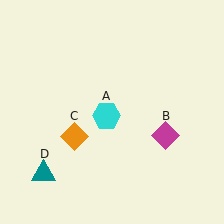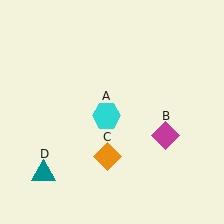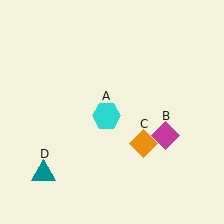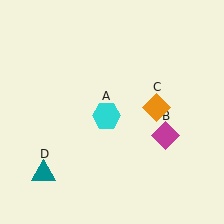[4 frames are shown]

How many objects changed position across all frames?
1 object changed position: orange diamond (object C).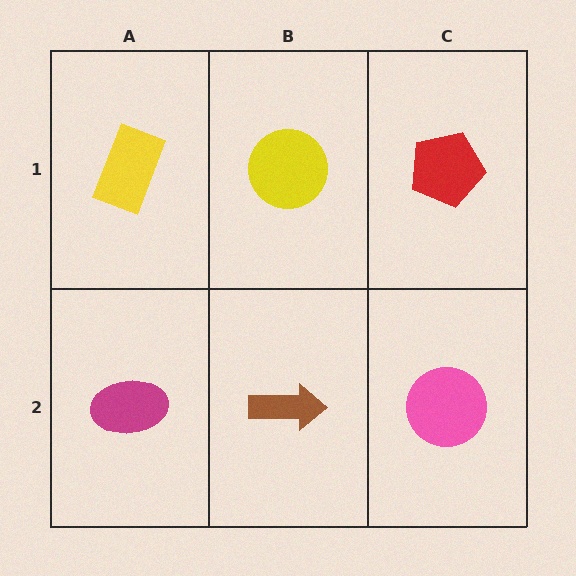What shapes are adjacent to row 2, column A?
A yellow rectangle (row 1, column A), a brown arrow (row 2, column B).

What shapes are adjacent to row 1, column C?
A pink circle (row 2, column C), a yellow circle (row 1, column B).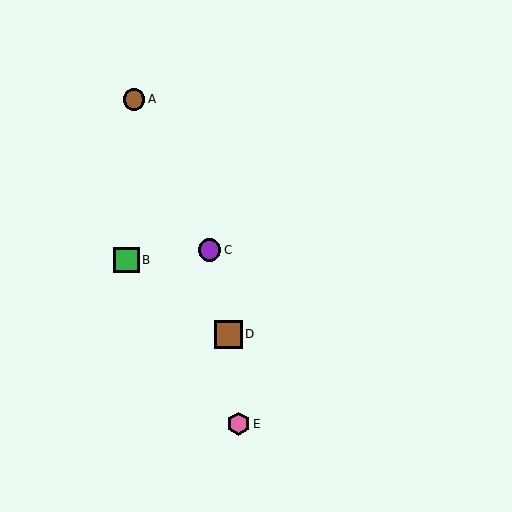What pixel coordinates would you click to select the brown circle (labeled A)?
Click at (134, 99) to select the brown circle A.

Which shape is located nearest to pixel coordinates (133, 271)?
The green square (labeled B) at (127, 260) is nearest to that location.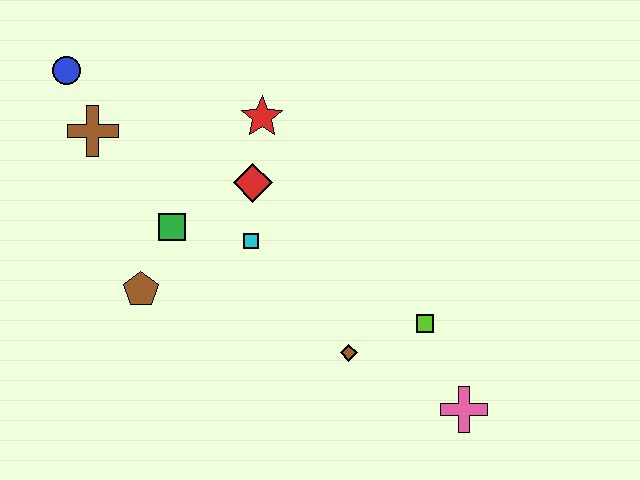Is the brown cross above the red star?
No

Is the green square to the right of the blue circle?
Yes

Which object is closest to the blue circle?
The brown cross is closest to the blue circle.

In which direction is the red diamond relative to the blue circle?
The red diamond is to the right of the blue circle.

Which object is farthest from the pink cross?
The blue circle is farthest from the pink cross.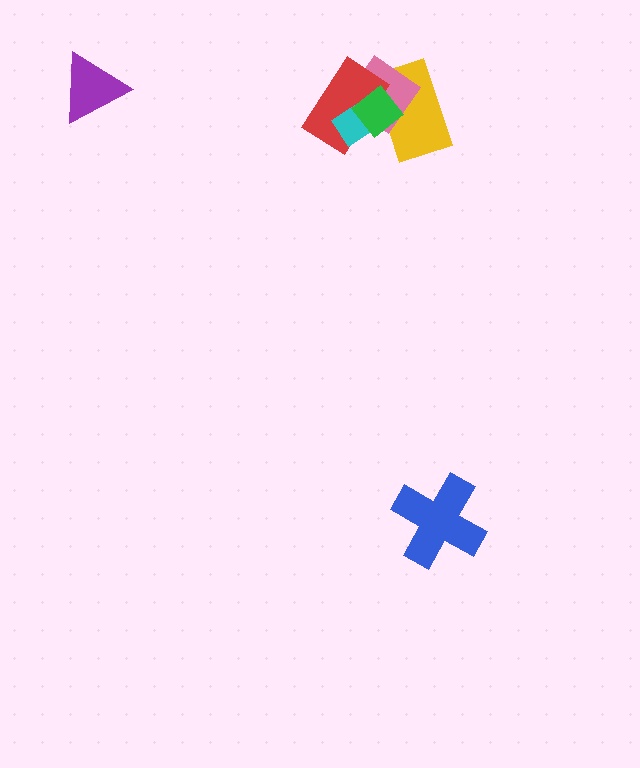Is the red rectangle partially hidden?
Yes, it is partially covered by another shape.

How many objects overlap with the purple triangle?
0 objects overlap with the purple triangle.